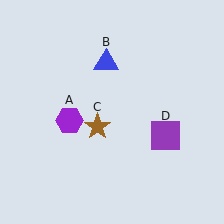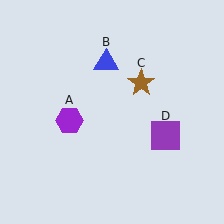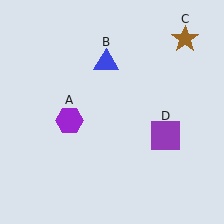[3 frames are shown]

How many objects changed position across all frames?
1 object changed position: brown star (object C).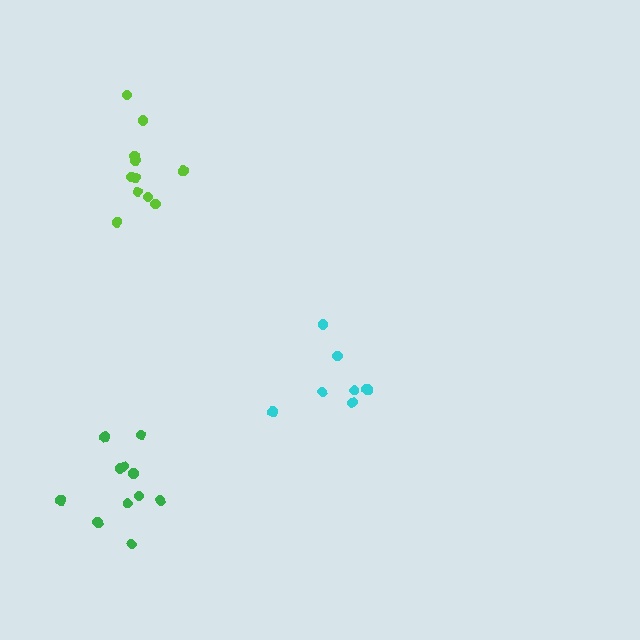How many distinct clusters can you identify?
There are 3 distinct clusters.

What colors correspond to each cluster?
The clusters are colored: green, lime, cyan.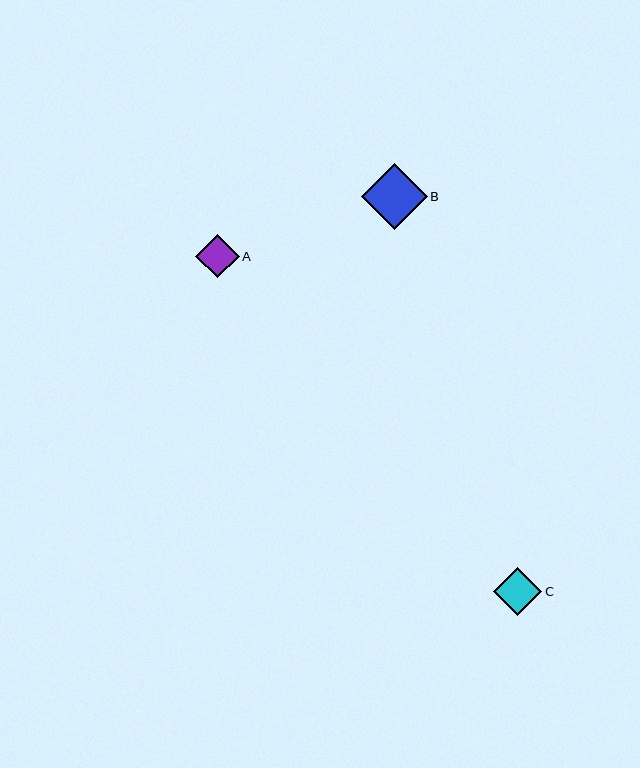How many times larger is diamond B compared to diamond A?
Diamond B is approximately 1.5 times the size of diamond A.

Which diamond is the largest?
Diamond B is the largest with a size of approximately 65 pixels.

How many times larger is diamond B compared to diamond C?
Diamond B is approximately 1.4 times the size of diamond C.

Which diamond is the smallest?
Diamond A is the smallest with a size of approximately 44 pixels.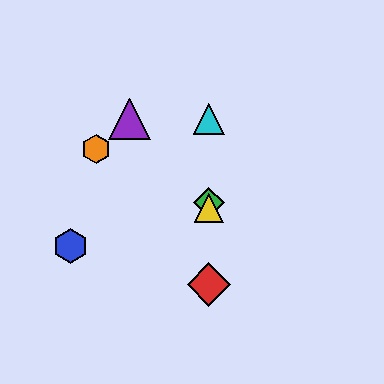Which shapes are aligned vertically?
The red diamond, the green diamond, the yellow triangle, the cyan triangle are aligned vertically.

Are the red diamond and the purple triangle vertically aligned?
No, the red diamond is at x≈209 and the purple triangle is at x≈129.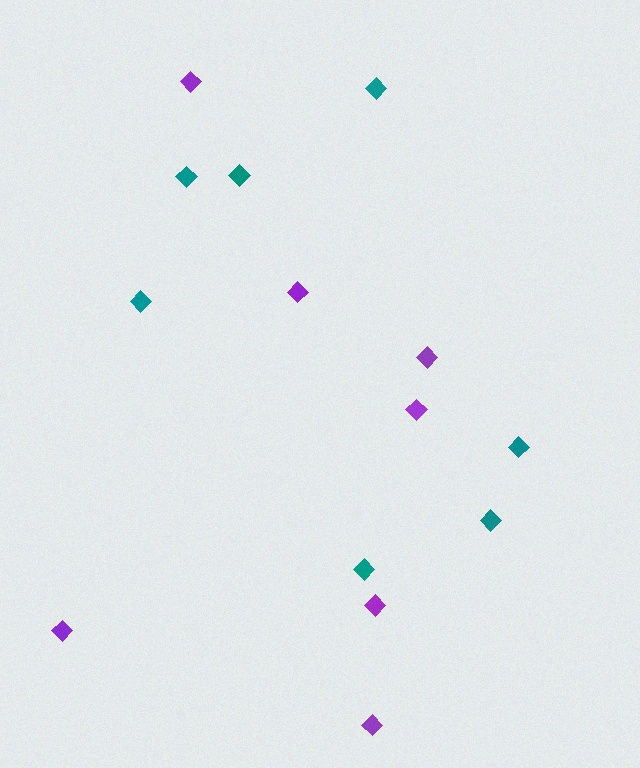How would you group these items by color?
There are 2 groups: one group of purple diamonds (7) and one group of teal diamonds (7).